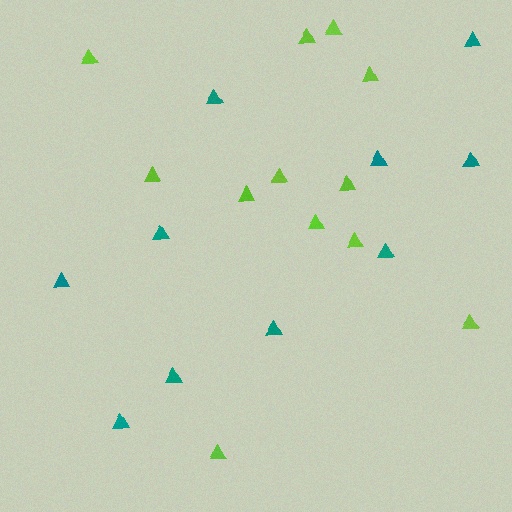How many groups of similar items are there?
There are 2 groups: one group of lime triangles (12) and one group of teal triangles (10).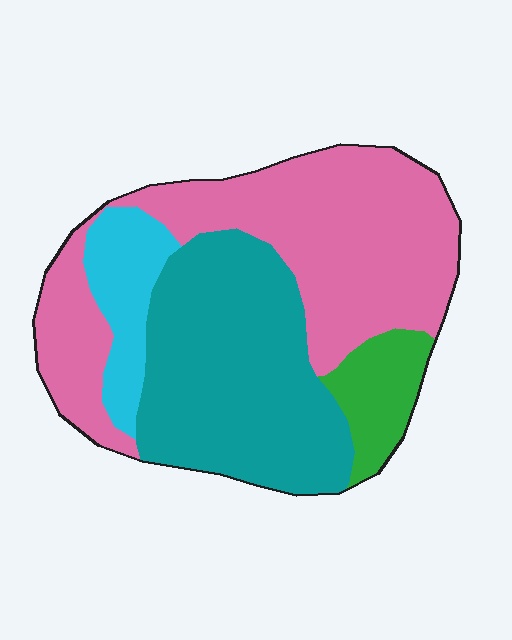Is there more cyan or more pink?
Pink.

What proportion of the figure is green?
Green covers 9% of the figure.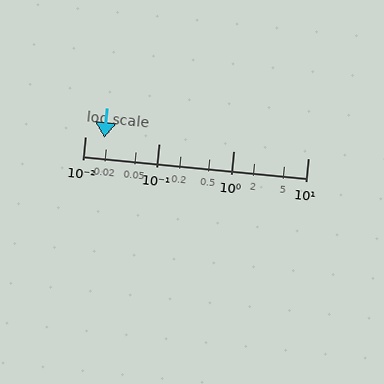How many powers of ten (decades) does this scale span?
The scale spans 3 decades, from 0.01 to 10.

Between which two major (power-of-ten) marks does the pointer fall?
The pointer is between 0.01 and 0.1.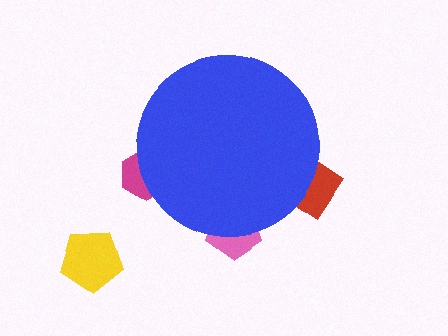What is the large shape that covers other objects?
A blue circle.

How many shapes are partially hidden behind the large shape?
3 shapes are partially hidden.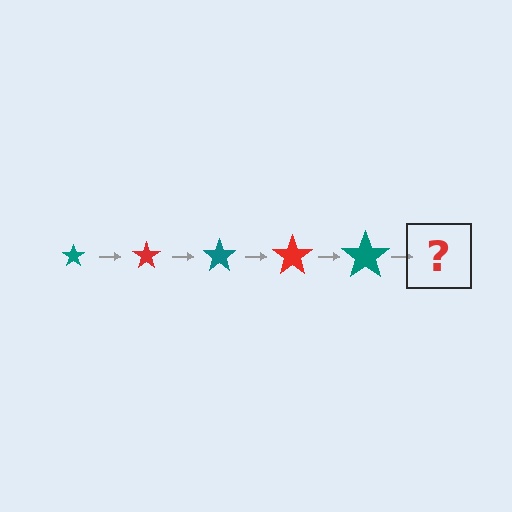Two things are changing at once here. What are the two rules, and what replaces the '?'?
The two rules are that the star grows larger each step and the color cycles through teal and red. The '?' should be a red star, larger than the previous one.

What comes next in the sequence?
The next element should be a red star, larger than the previous one.